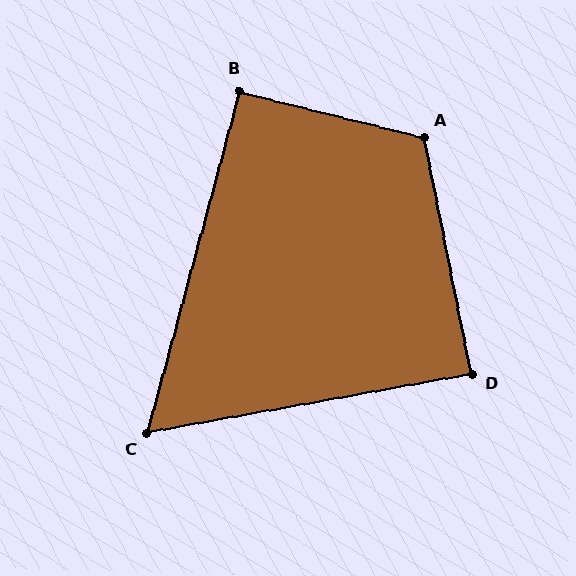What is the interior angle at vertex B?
Approximately 91 degrees (approximately right).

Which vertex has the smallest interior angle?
C, at approximately 65 degrees.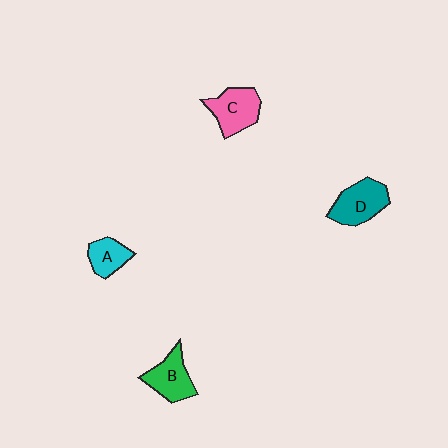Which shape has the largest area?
Shape D (teal).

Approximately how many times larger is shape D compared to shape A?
Approximately 1.5 times.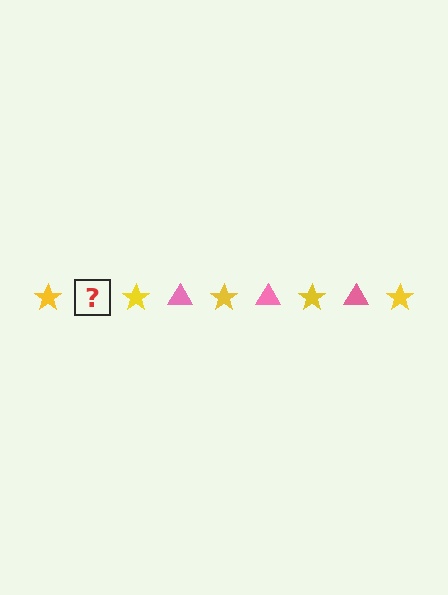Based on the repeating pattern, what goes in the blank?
The blank should be a pink triangle.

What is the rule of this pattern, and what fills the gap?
The rule is that the pattern alternates between yellow star and pink triangle. The gap should be filled with a pink triangle.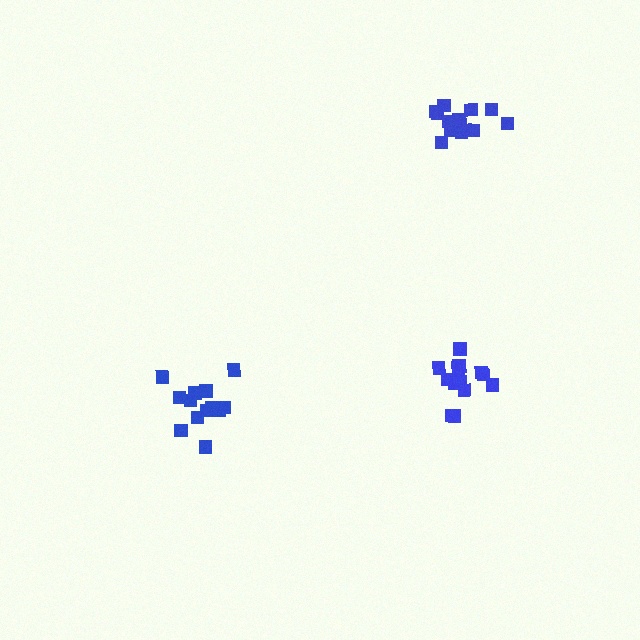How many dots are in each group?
Group 1: 13 dots, Group 2: 13 dots, Group 3: 14 dots (40 total).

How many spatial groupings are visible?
There are 3 spatial groupings.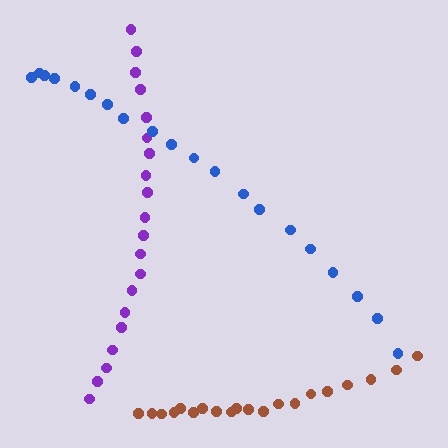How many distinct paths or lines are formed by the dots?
There are 3 distinct paths.